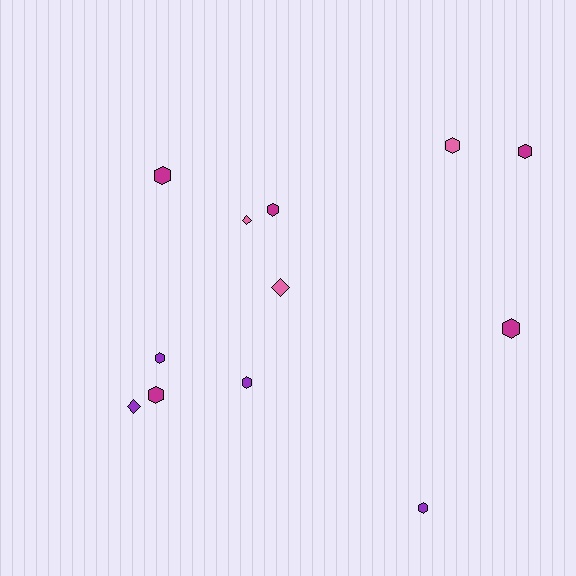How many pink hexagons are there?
There is 1 pink hexagon.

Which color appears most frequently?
Magenta, with 5 objects.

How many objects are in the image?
There are 12 objects.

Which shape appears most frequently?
Hexagon, with 9 objects.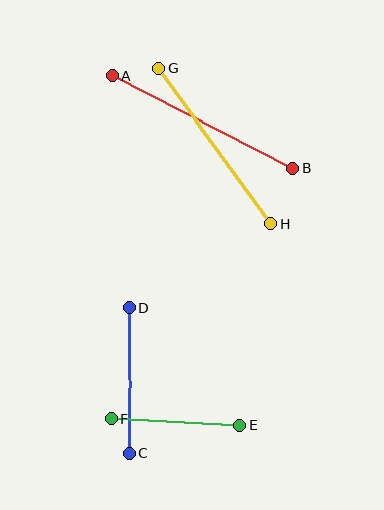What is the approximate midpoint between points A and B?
The midpoint is at approximately (202, 122) pixels.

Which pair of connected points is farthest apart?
Points A and B are farthest apart.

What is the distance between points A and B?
The distance is approximately 204 pixels.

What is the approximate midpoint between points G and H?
The midpoint is at approximately (215, 146) pixels.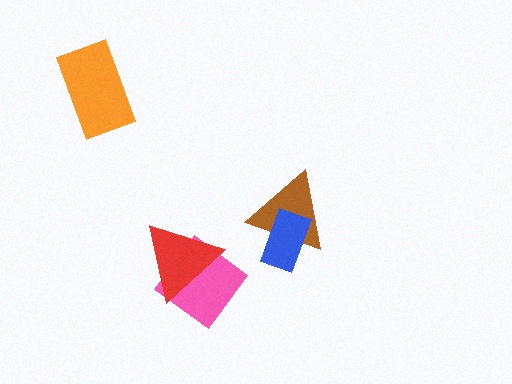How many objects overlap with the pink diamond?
1 object overlaps with the pink diamond.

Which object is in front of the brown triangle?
The blue rectangle is in front of the brown triangle.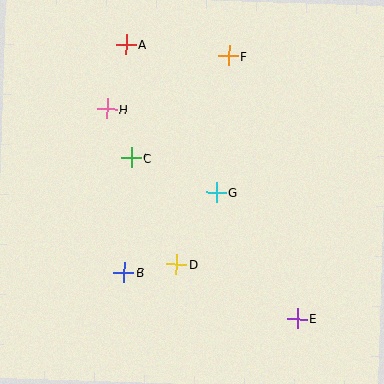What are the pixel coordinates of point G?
Point G is at (216, 192).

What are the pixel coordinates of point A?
Point A is at (126, 44).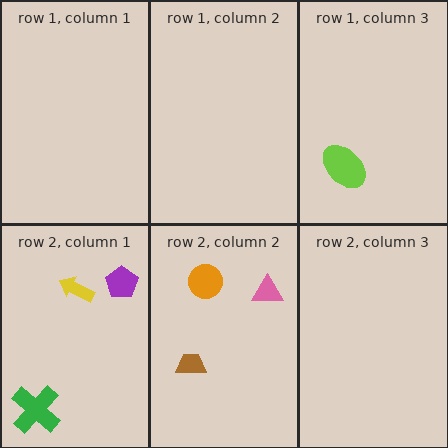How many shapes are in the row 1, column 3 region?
1.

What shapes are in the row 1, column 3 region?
The lime ellipse.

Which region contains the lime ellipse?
The row 1, column 3 region.